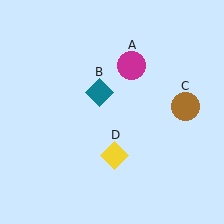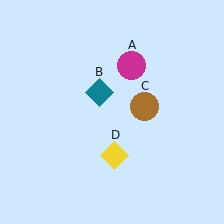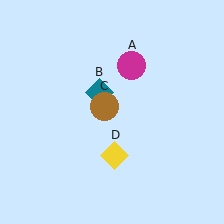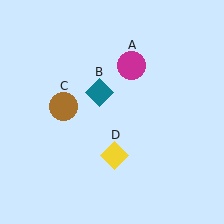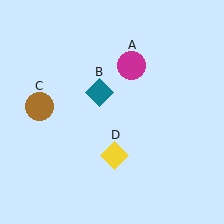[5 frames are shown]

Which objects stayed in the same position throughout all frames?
Magenta circle (object A) and teal diamond (object B) and yellow diamond (object D) remained stationary.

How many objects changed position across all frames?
1 object changed position: brown circle (object C).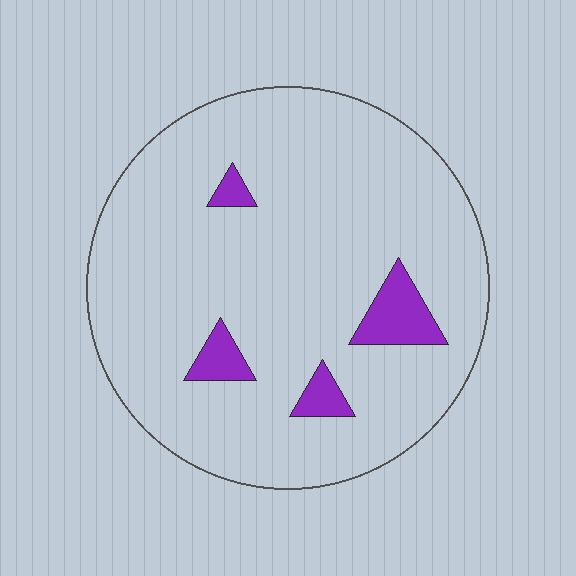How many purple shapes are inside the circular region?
4.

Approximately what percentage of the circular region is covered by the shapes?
Approximately 10%.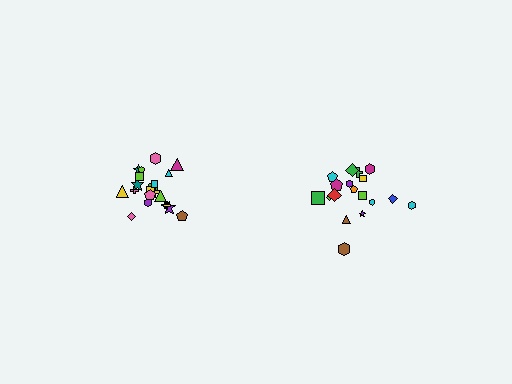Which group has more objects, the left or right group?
The left group.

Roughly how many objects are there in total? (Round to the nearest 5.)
Roughly 40 objects in total.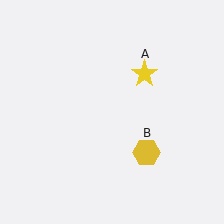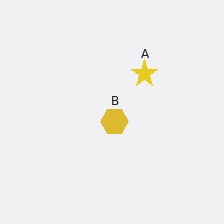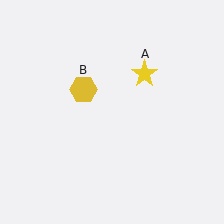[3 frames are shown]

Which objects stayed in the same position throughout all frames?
Yellow star (object A) remained stationary.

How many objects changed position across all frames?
1 object changed position: yellow hexagon (object B).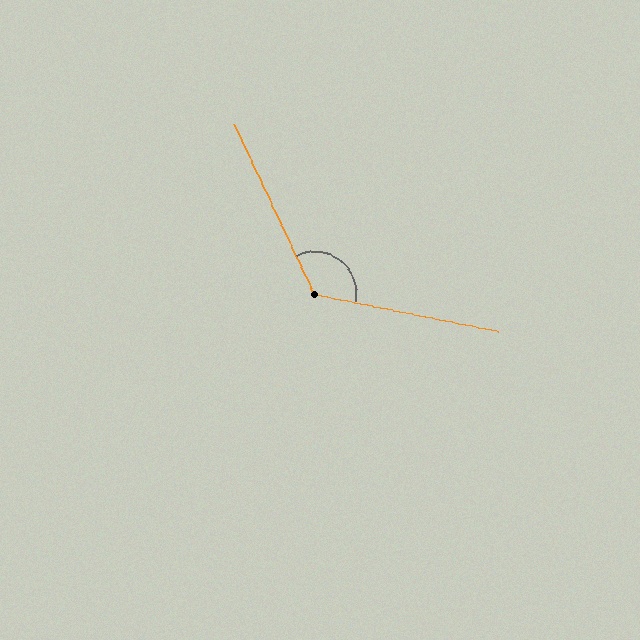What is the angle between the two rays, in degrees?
Approximately 126 degrees.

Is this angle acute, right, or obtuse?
It is obtuse.